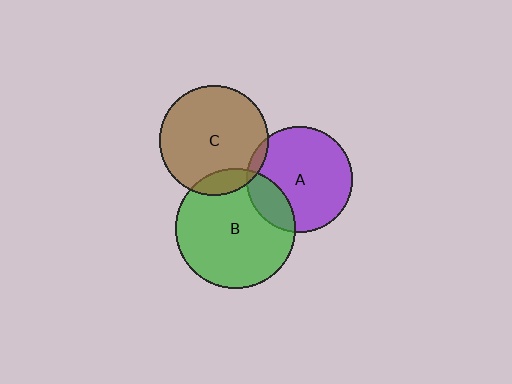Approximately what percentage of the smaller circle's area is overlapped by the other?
Approximately 5%.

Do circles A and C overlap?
Yes.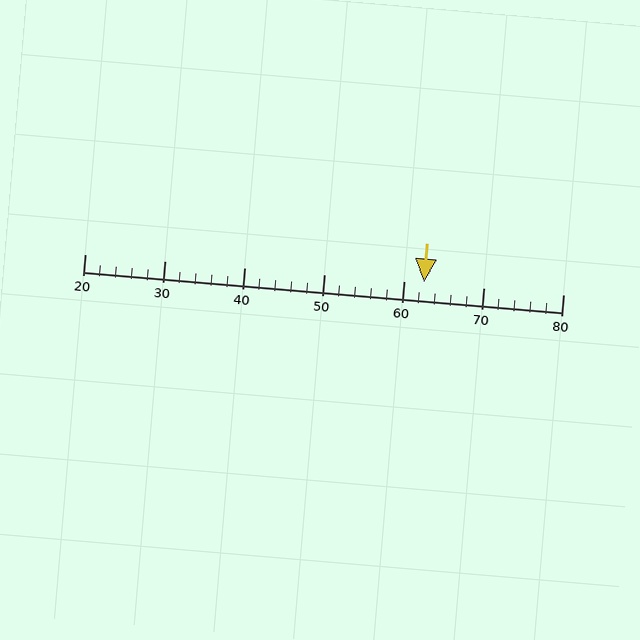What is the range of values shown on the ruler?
The ruler shows values from 20 to 80.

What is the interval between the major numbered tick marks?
The major tick marks are spaced 10 units apart.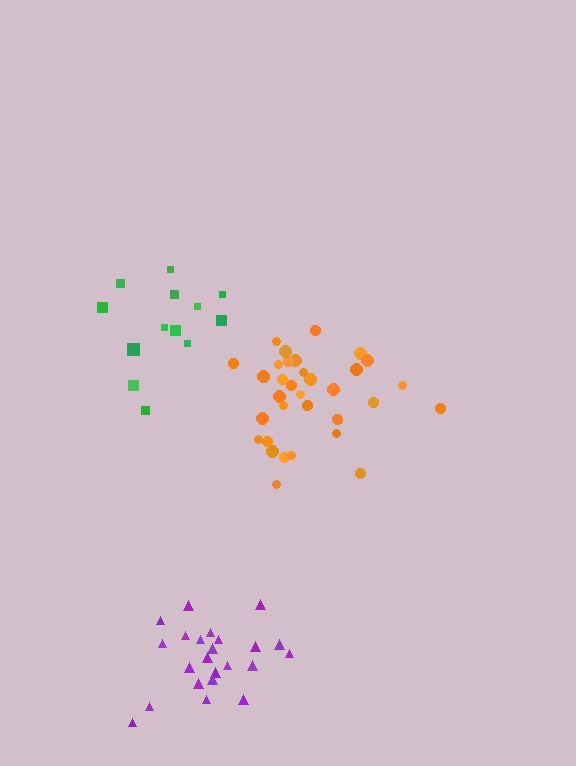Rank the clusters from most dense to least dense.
purple, orange, green.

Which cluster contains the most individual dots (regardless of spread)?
Orange (35).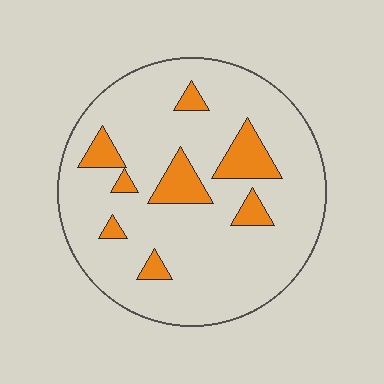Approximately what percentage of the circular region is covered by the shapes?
Approximately 15%.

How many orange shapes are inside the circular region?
8.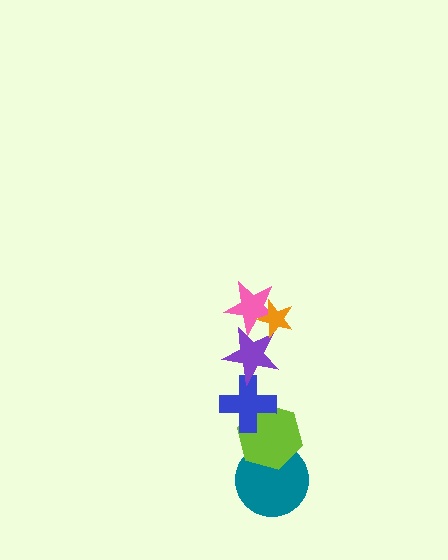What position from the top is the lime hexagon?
The lime hexagon is 5th from the top.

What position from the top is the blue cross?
The blue cross is 4th from the top.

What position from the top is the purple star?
The purple star is 3rd from the top.